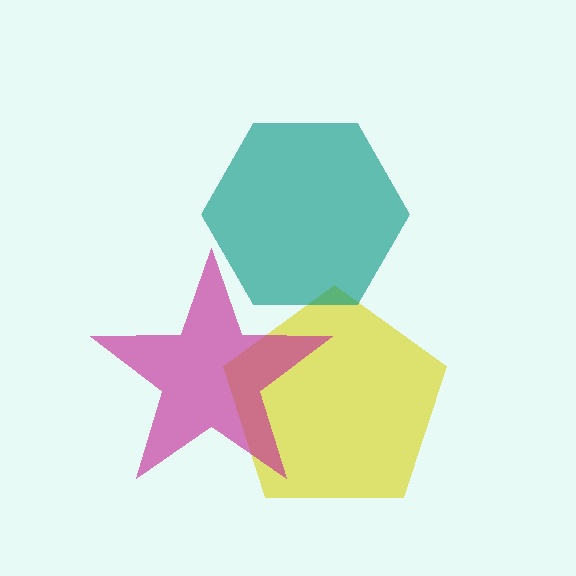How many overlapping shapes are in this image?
There are 3 overlapping shapes in the image.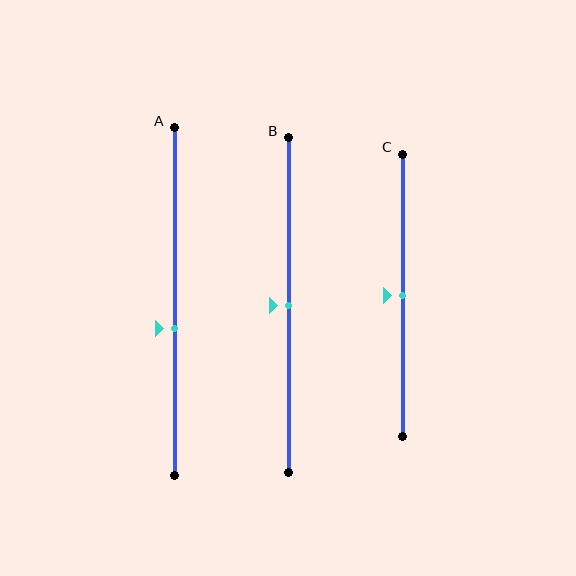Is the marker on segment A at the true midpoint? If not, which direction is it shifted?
No, the marker on segment A is shifted downward by about 8% of the segment length.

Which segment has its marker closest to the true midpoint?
Segment B has its marker closest to the true midpoint.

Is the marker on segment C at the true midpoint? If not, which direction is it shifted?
Yes, the marker on segment C is at the true midpoint.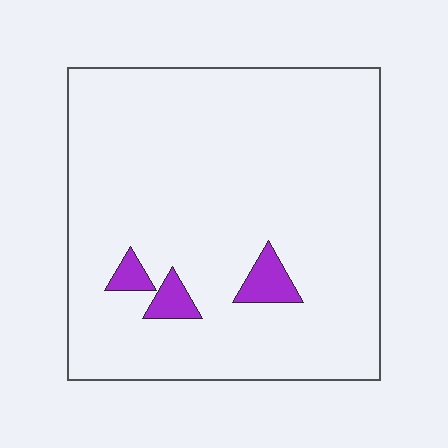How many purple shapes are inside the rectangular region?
3.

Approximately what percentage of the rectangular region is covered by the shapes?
Approximately 5%.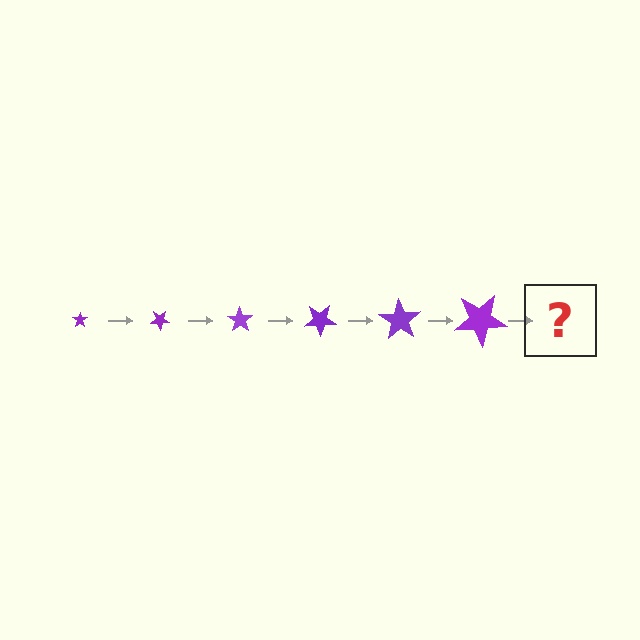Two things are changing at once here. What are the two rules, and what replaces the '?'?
The two rules are that the star grows larger each step and it rotates 35 degrees each step. The '?' should be a star, larger than the previous one and rotated 210 degrees from the start.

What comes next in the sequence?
The next element should be a star, larger than the previous one and rotated 210 degrees from the start.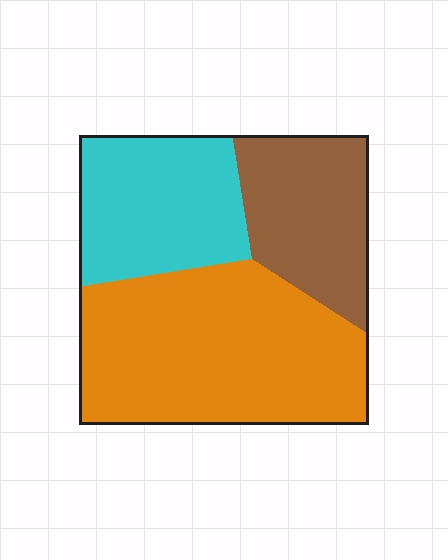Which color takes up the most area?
Orange, at roughly 50%.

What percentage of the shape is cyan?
Cyan takes up about one quarter (1/4) of the shape.